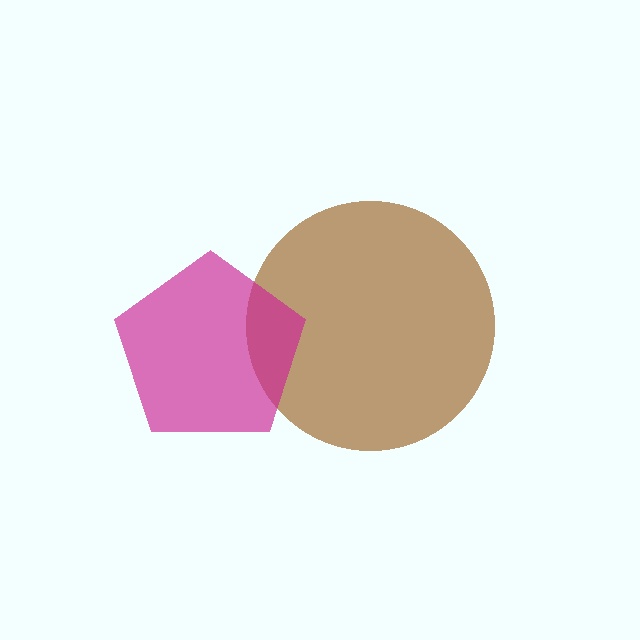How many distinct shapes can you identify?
There are 2 distinct shapes: a brown circle, a magenta pentagon.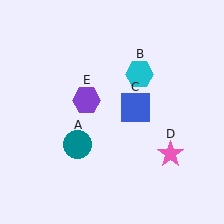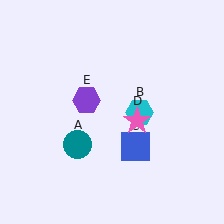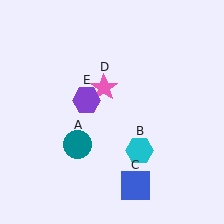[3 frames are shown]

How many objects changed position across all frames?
3 objects changed position: cyan hexagon (object B), blue square (object C), pink star (object D).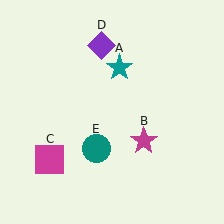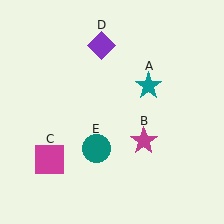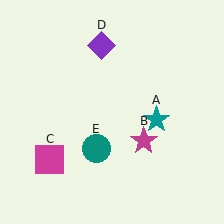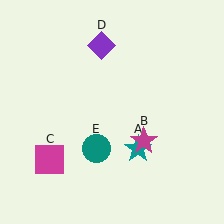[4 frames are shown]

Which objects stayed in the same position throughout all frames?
Magenta star (object B) and magenta square (object C) and purple diamond (object D) and teal circle (object E) remained stationary.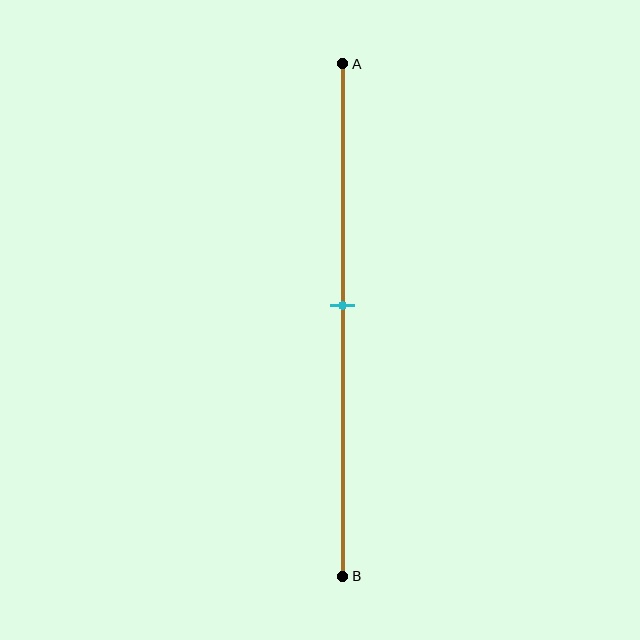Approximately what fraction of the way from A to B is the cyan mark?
The cyan mark is approximately 45% of the way from A to B.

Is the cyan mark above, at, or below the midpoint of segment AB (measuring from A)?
The cyan mark is approximately at the midpoint of segment AB.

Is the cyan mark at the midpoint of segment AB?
Yes, the mark is approximately at the midpoint.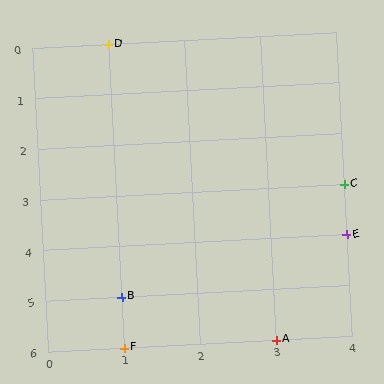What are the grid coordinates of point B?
Point B is at grid coordinates (1, 5).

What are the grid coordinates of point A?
Point A is at grid coordinates (3, 6).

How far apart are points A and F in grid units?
Points A and F are 2 columns apart.